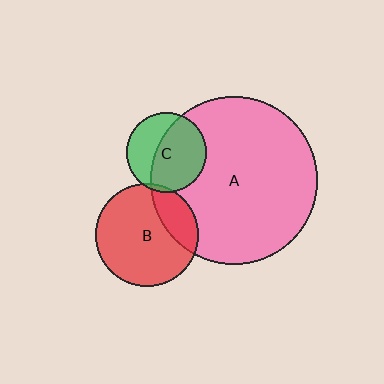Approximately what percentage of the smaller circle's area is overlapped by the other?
Approximately 60%.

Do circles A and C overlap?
Yes.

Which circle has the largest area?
Circle A (pink).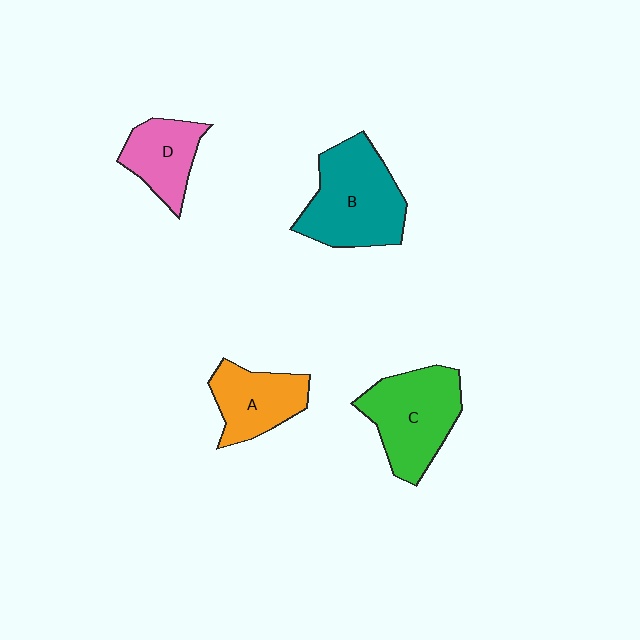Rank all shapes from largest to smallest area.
From largest to smallest: B (teal), C (green), A (orange), D (pink).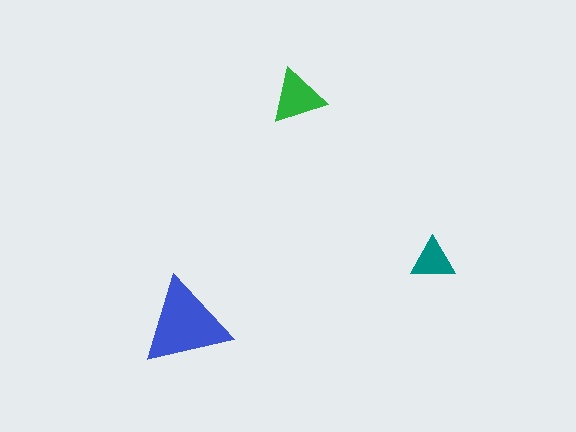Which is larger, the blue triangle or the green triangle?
The blue one.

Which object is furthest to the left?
The blue triangle is leftmost.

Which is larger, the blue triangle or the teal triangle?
The blue one.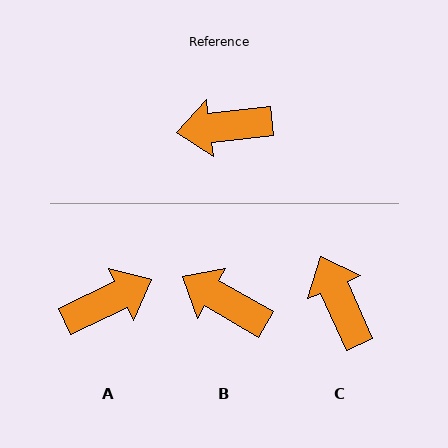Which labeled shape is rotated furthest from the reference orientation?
A, about 161 degrees away.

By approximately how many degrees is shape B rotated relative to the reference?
Approximately 36 degrees clockwise.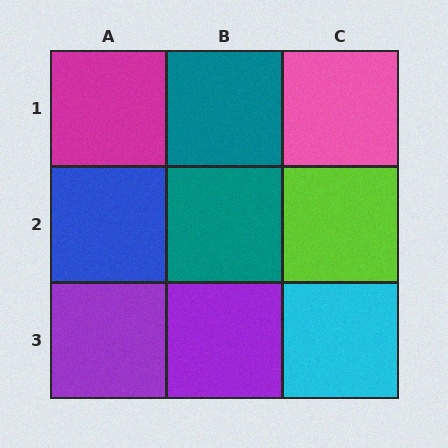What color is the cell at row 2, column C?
Lime.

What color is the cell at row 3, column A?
Purple.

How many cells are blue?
1 cell is blue.